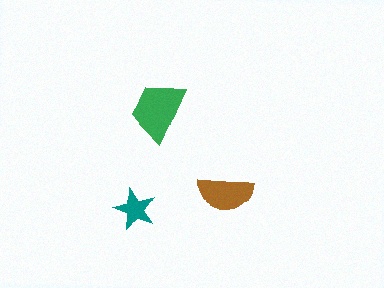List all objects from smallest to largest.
The teal star, the brown semicircle, the green trapezoid.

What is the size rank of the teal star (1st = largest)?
3rd.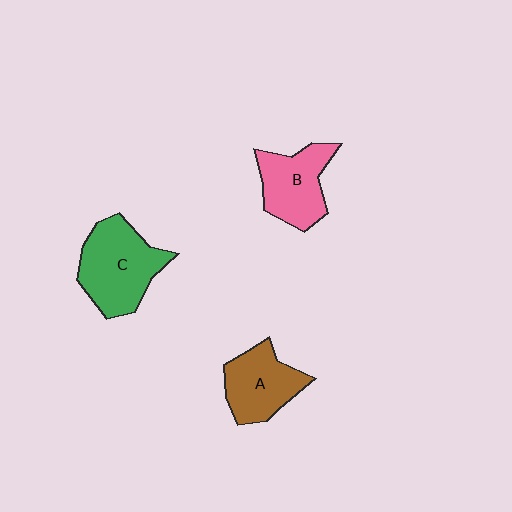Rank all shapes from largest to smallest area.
From largest to smallest: C (green), B (pink), A (brown).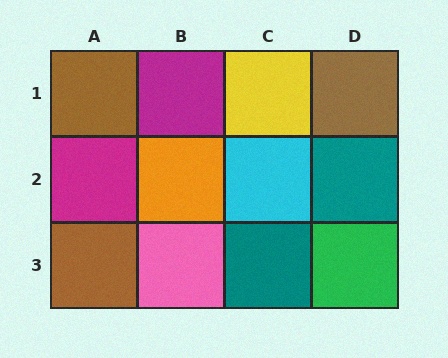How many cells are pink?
1 cell is pink.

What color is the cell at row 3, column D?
Green.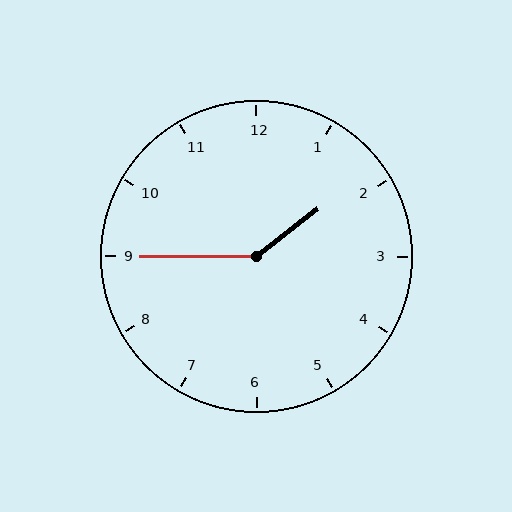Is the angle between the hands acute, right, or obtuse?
It is obtuse.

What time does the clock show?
1:45.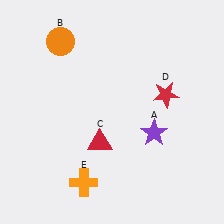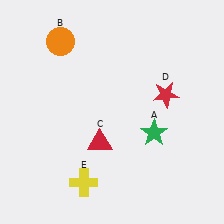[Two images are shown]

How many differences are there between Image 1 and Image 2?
There are 2 differences between the two images.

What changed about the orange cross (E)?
In Image 1, E is orange. In Image 2, it changed to yellow.